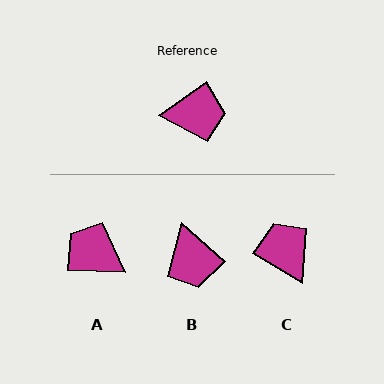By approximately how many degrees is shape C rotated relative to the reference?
Approximately 114 degrees counter-clockwise.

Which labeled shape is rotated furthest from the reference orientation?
A, about 143 degrees away.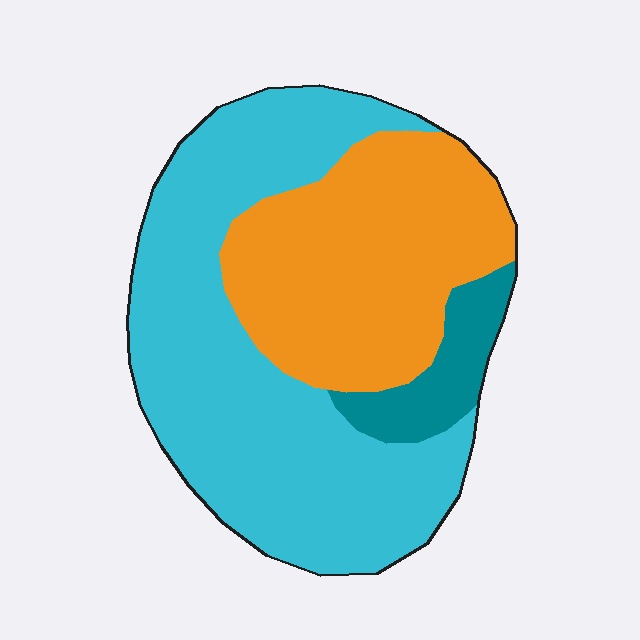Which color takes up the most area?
Cyan, at roughly 55%.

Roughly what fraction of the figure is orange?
Orange covers about 35% of the figure.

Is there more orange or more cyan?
Cyan.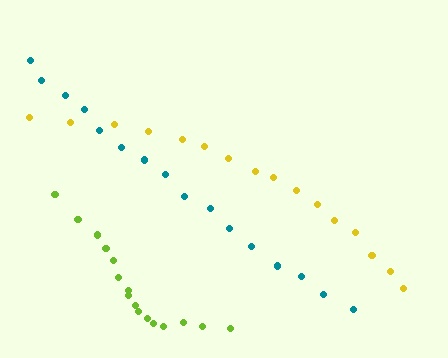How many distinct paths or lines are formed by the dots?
There are 3 distinct paths.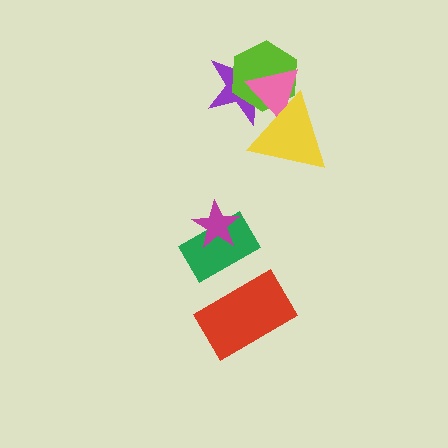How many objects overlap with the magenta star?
1 object overlaps with the magenta star.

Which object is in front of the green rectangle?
The magenta star is in front of the green rectangle.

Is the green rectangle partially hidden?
Yes, it is partially covered by another shape.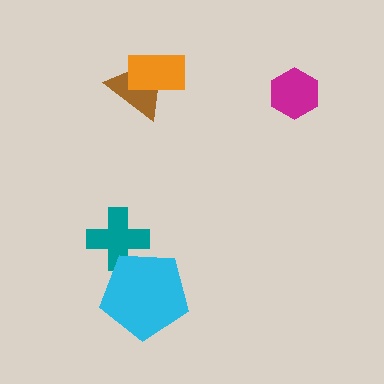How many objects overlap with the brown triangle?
1 object overlaps with the brown triangle.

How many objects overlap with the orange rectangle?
1 object overlaps with the orange rectangle.